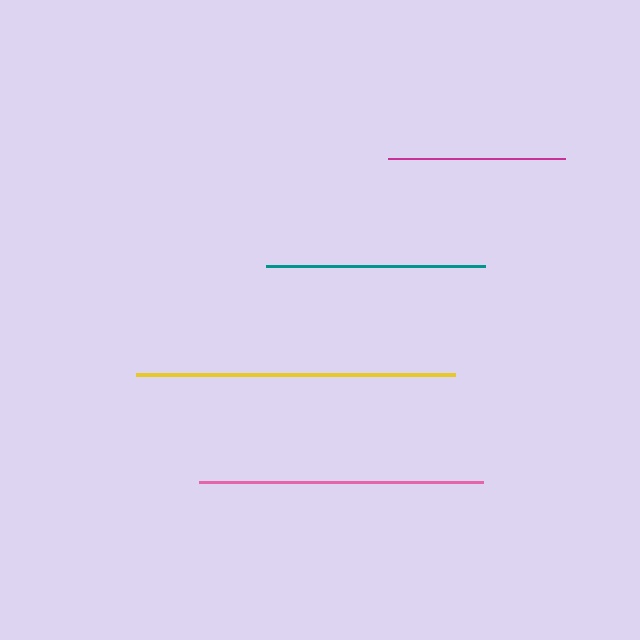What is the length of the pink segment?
The pink segment is approximately 284 pixels long.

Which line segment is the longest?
The yellow line is the longest at approximately 319 pixels.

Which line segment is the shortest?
The magenta line is the shortest at approximately 176 pixels.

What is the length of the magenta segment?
The magenta segment is approximately 176 pixels long.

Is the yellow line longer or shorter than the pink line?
The yellow line is longer than the pink line.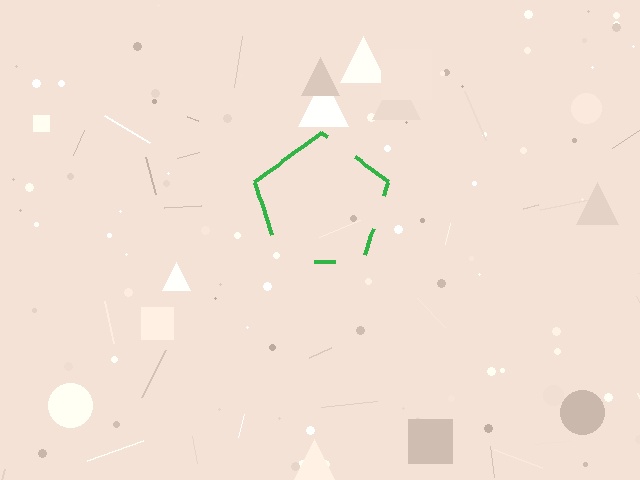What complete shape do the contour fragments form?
The contour fragments form a pentagon.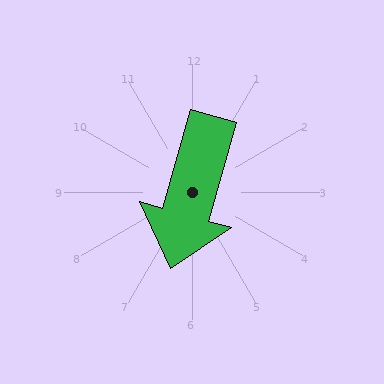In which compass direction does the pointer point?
South.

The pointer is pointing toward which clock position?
Roughly 7 o'clock.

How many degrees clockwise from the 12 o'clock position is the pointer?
Approximately 196 degrees.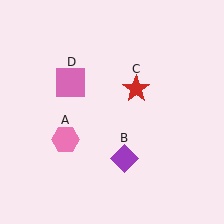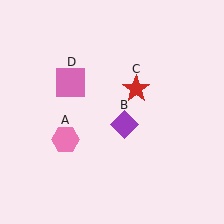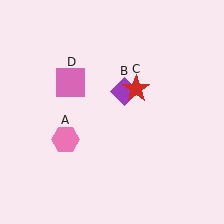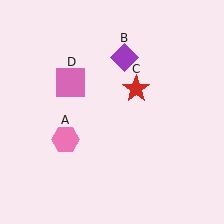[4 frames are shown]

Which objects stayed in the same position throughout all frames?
Pink hexagon (object A) and red star (object C) and pink square (object D) remained stationary.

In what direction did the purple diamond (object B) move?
The purple diamond (object B) moved up.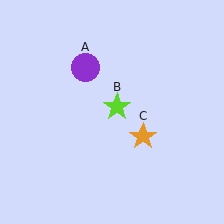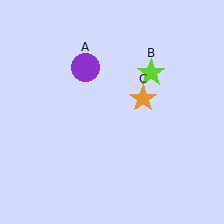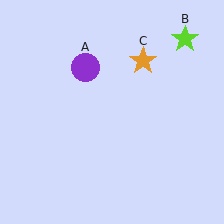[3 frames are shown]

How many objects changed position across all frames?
2 objects changed position: lime star (object B), orange star (object C).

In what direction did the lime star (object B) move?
The lime star (object B) moved up and to the right.